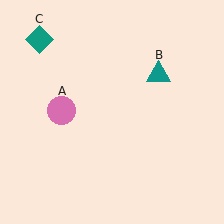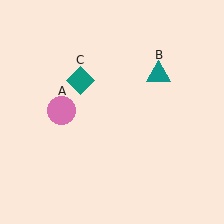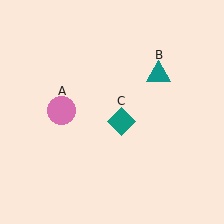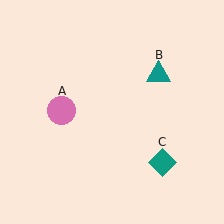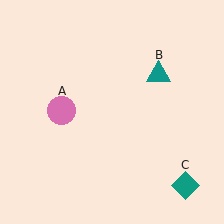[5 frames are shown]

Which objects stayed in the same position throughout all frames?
Pink circle (object A) and teal triangle (object B) remained stationary.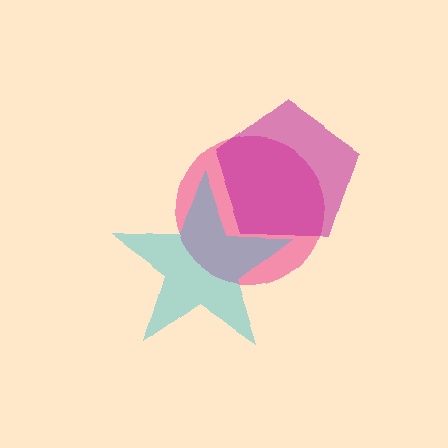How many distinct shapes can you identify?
There are 3 distinct shapes: a pink circle, a magenta pentagon, a cyan star.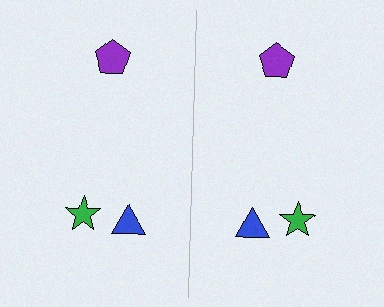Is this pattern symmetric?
Yes, this pattern has bilateral (reflection) symmetry.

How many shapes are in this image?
There are 6 shapes in this image.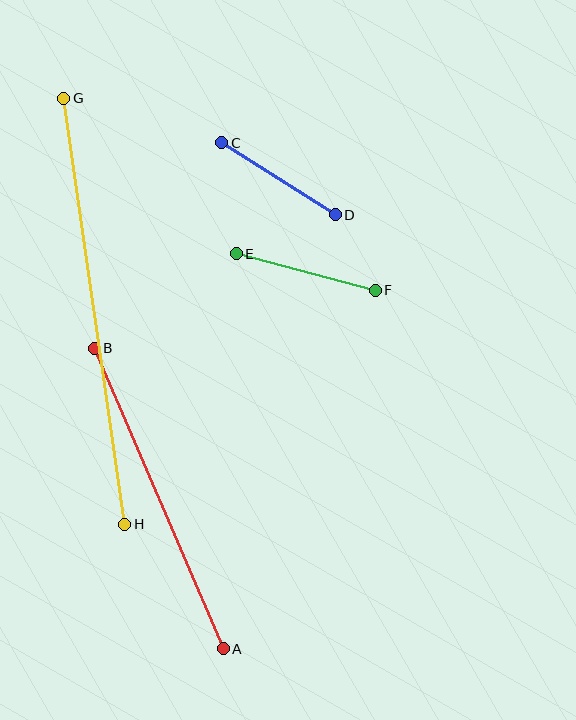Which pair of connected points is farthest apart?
Points G and H are farthest apart.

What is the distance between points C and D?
The distance is approximately 134 pixels.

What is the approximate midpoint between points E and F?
The midpoint is at approximately (306, 272) pixels.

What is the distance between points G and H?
The distance is approximately 430 pixels.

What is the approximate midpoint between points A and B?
The midpoint is at approximately (159, 499) pixels.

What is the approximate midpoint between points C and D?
The midpoint is at approximately (278, 179) pixels.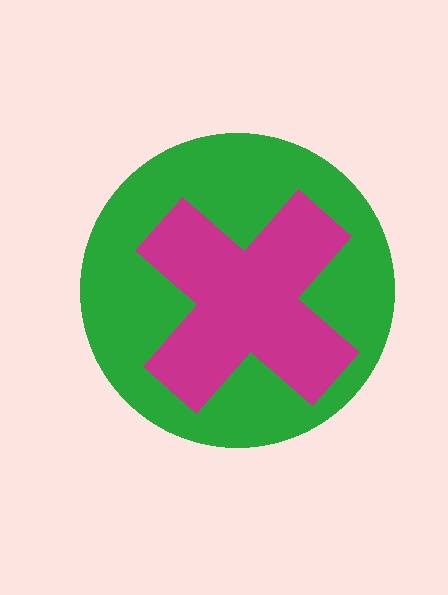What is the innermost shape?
The magenta cross.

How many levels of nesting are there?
2.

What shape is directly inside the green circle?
The magenta cross.